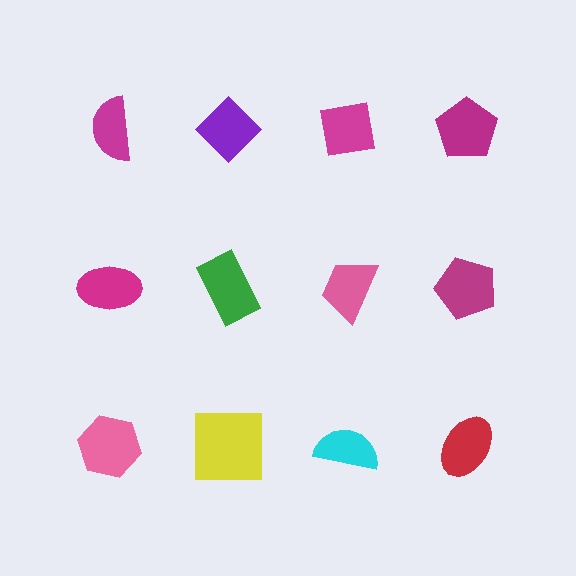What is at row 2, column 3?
A pink trapezoid.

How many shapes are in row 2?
4 shapes.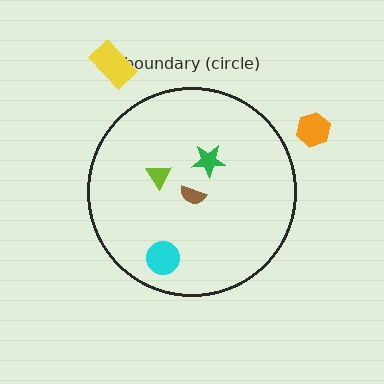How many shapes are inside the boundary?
4 inside, 2 outside.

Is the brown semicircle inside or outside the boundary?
Inside.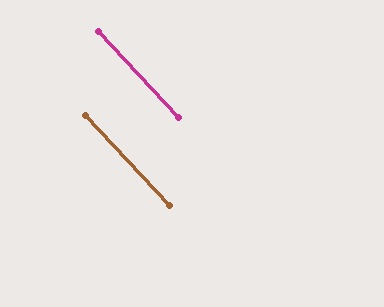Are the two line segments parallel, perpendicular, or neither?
Parallel — their directions differ by only 0.2°.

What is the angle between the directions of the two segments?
Approximately 0 degrees.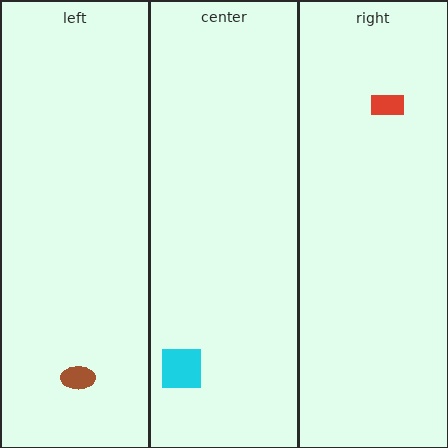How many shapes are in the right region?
1.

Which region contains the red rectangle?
The right region.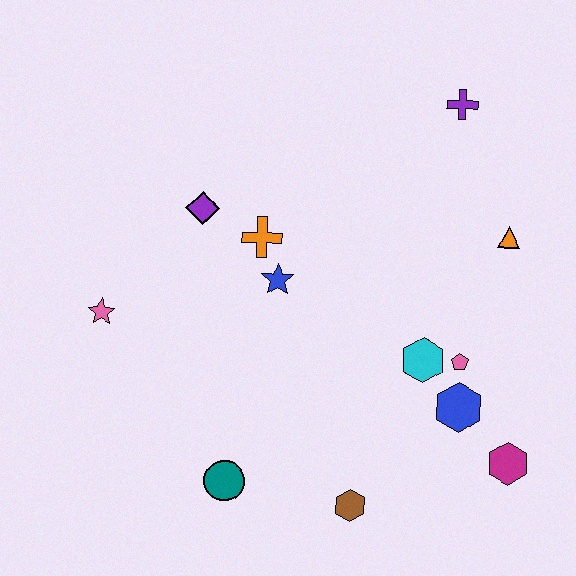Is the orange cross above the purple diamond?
No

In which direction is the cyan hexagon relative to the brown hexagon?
The cyan hexagon is above the brown hexagon.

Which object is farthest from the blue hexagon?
The pink star is farthest from the blue hexagon.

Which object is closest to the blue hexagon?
The pink pentagon is closest to the blue hexagon.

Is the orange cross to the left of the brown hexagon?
Yes